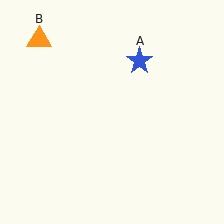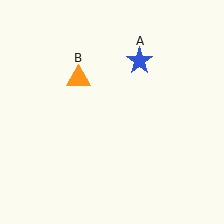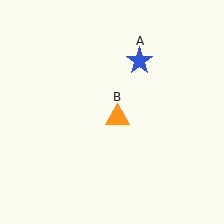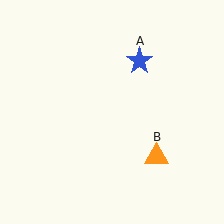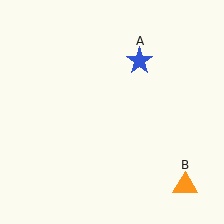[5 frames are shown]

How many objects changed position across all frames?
1 object changed position: orange triangle (object B).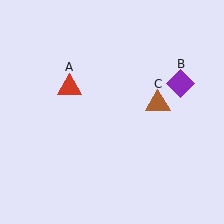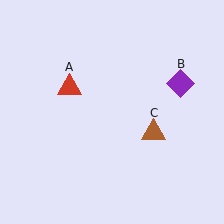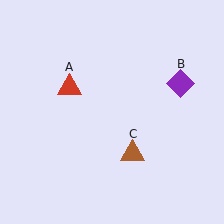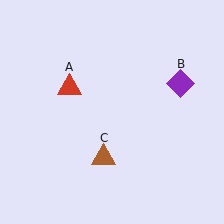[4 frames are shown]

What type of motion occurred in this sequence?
The brown triangle (object C) rotated clockwise around the center of the scene.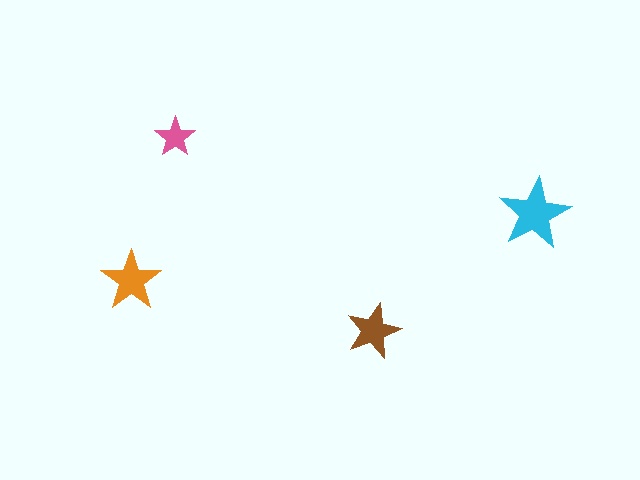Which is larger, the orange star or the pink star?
The orange one.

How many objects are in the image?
There are 4 objects in the image.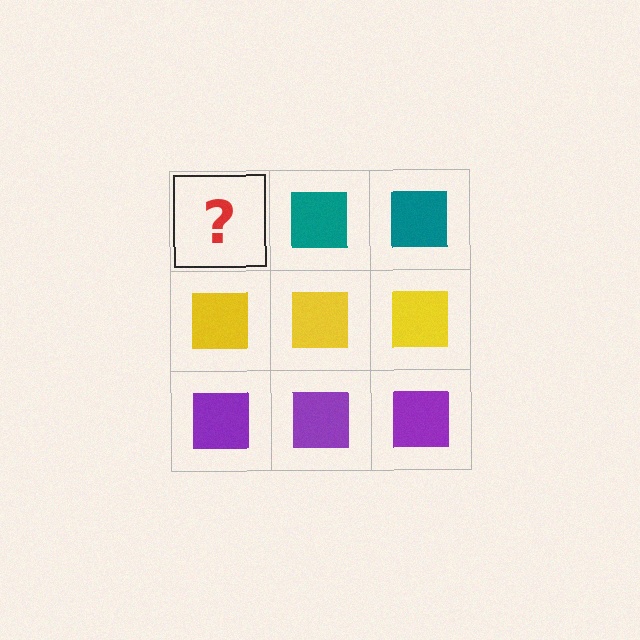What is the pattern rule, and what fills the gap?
The rule is that each row has a consistent color. The gap should be filled with a teal square.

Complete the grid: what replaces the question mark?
The question mark should be replaced with a teal square.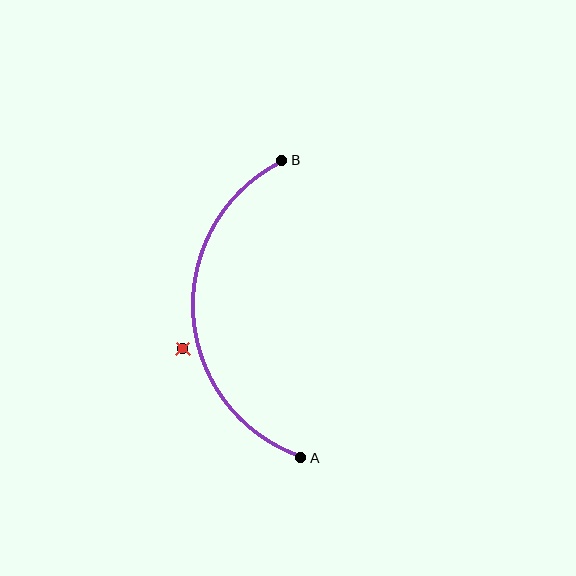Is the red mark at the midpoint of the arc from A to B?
No — the red mark does not lie on the arc at all. It sits slightly outside the curve.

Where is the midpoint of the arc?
The arc midpoint is the point on the curve farthest from the straight line joining A and B. It sits to the left of that line.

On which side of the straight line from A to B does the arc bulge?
The arc bulges to the left of the straight line connecting A and B.